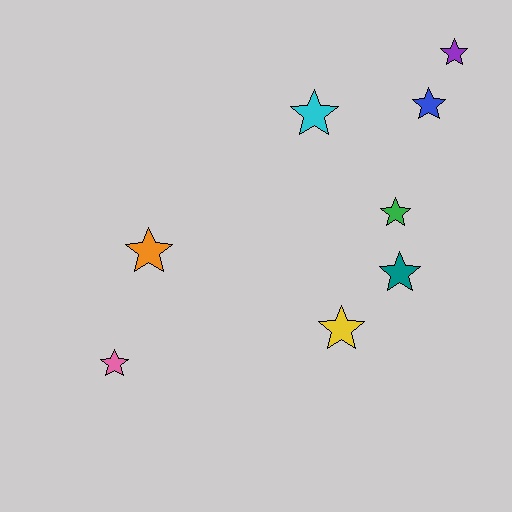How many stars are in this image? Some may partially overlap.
There are 8 stars.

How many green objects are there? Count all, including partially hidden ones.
There is 1 green object.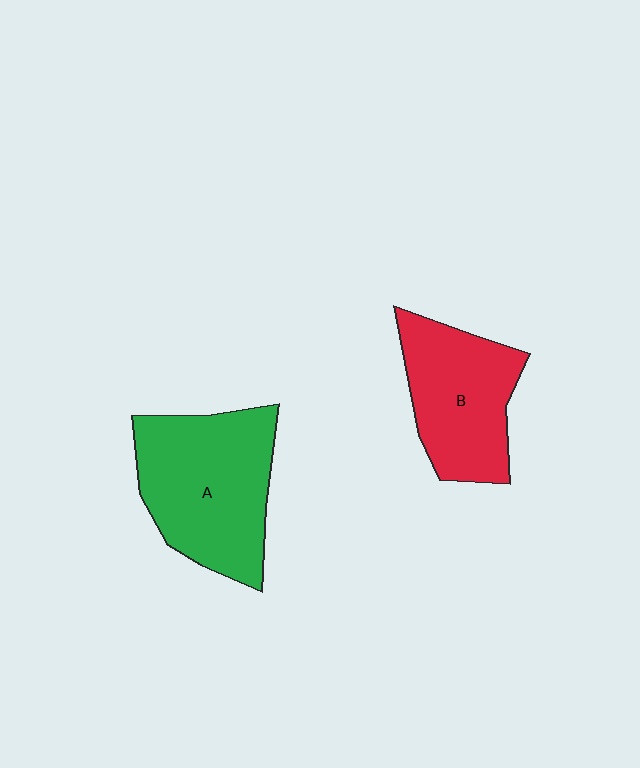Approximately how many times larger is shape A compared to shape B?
Approximately 1.3 times.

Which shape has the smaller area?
Shape B (red).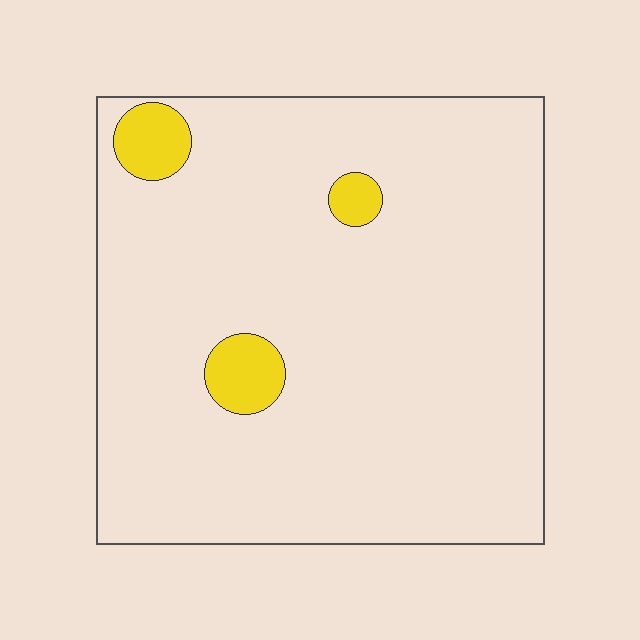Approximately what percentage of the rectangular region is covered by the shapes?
Approximately 5%.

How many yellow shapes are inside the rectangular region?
3.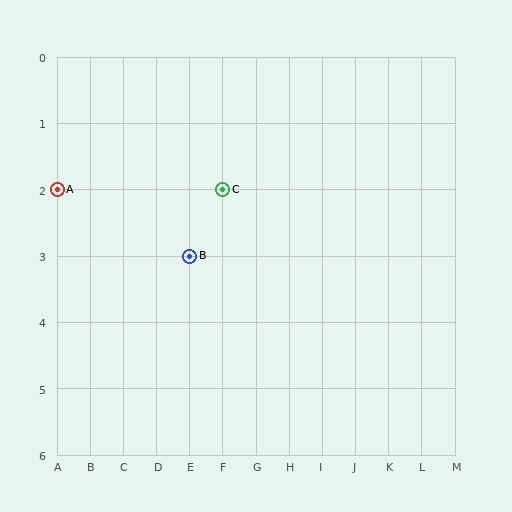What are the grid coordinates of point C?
Point C is at grid coordinates (F, 2).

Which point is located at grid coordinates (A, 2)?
Point A is at (A, 2).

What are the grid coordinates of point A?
Point A is at grid coordinates (A, 2).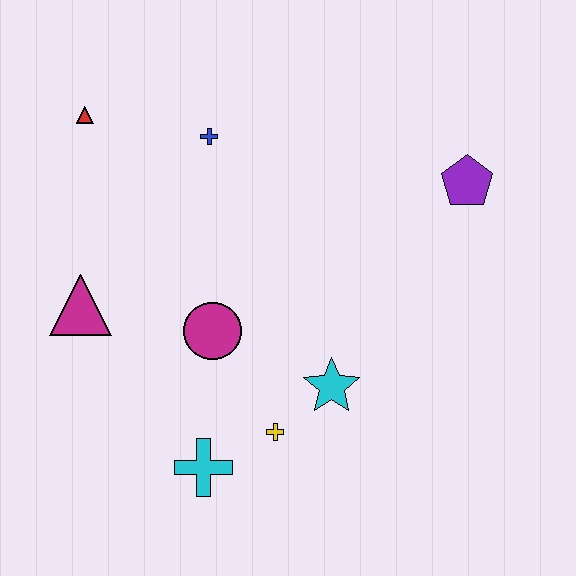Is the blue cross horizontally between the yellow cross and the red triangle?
Yes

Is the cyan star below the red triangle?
Yes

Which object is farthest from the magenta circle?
The purple pentagon is farthest from the magenta circle.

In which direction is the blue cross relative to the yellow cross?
The blue cross is above the yellow cross.